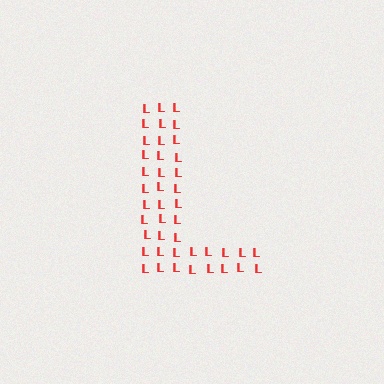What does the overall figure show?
The overall figure shows the letter L.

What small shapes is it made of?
It is made of small letter L's.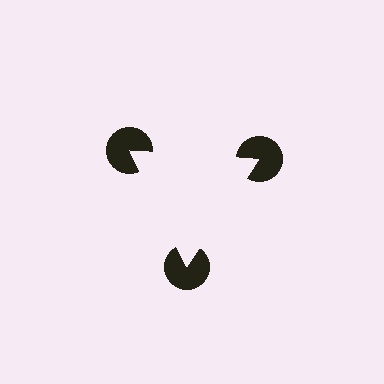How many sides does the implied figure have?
3 sides.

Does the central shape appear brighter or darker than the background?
It typically appears slightly brighter than the background, even though no actual brightness change is drawn.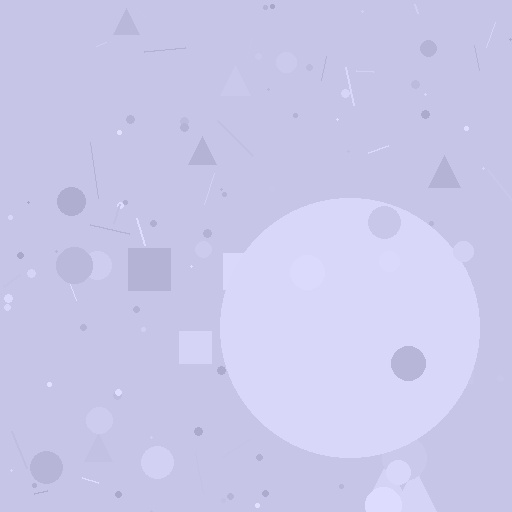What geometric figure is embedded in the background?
A circle is embedded in the background.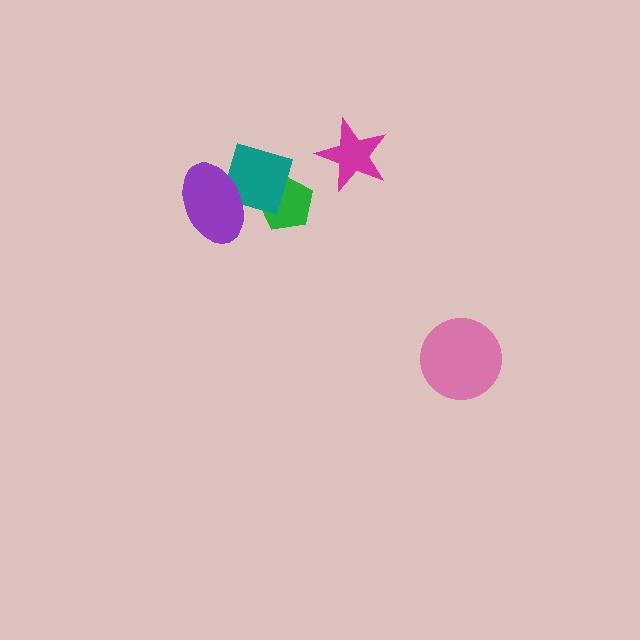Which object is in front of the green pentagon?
The teal diamond is in front of the green pentagon.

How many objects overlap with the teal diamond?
2 objects overlap with the teal diamond.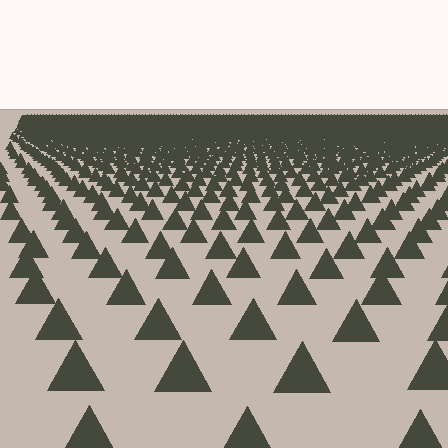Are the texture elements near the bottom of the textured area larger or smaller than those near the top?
Larger. Near the bottom, elements are closer to the viewer and appear at a bigger on-screen size.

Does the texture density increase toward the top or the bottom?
Density increases toward the top.